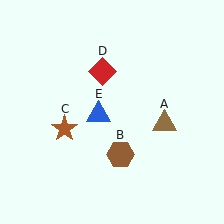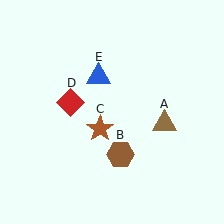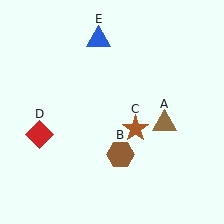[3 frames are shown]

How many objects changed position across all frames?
3 objects changed position: brown star (object C), red diamond (object D), blue triangle (object E).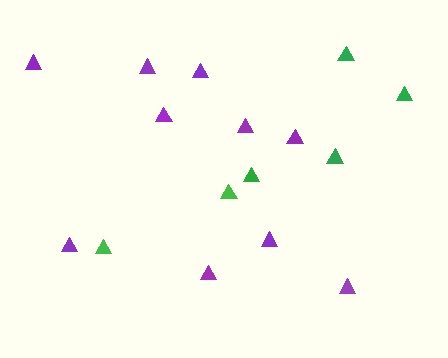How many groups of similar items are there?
There are 2 groups: one group of purple triangles (10) and one group of green triangles (6).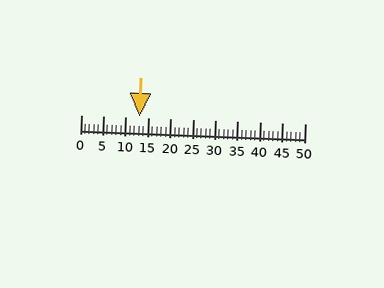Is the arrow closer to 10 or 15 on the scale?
The arrow is closer to 15.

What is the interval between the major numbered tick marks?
The major tick marks are spaced 5 units apart.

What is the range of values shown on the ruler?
The ruler shows values from 0 to 50.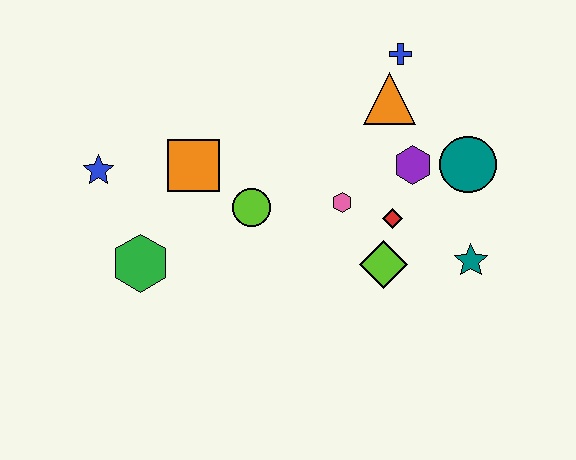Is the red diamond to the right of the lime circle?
Yes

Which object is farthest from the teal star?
The blue star is farthest from the teal star.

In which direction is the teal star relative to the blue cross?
The teal star is below the blue cross.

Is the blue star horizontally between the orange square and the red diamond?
No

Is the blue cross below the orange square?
No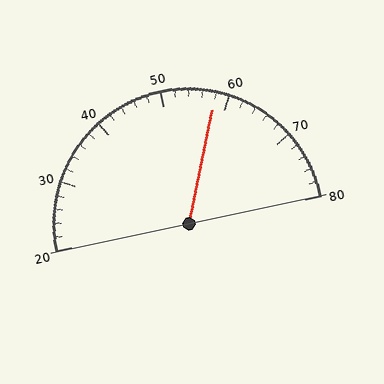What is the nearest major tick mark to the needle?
The nearest major tick mark is 60.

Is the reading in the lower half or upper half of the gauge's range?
The reading is in the upper half of the range (20 to 80).